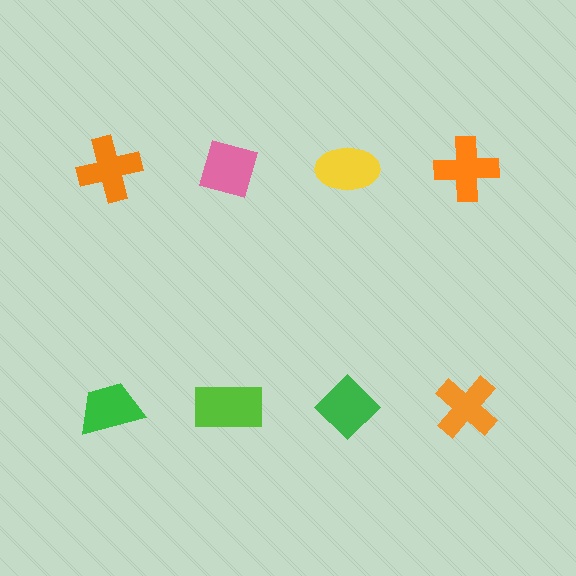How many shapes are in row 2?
4 shapes.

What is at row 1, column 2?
A pink diamond.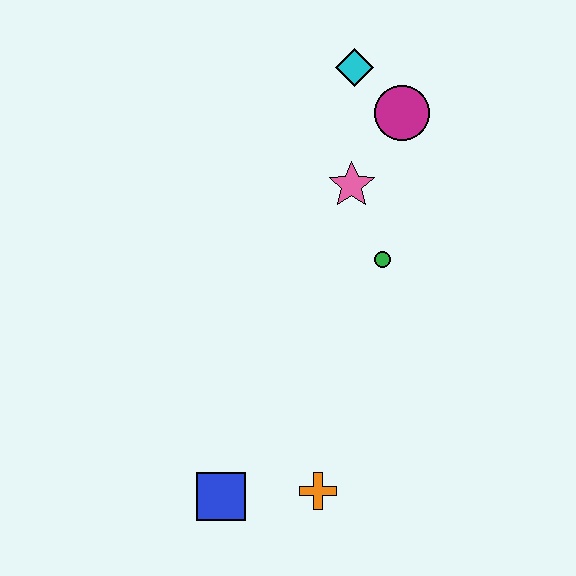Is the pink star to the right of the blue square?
Yes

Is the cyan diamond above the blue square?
Yes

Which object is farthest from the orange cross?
The cyan diamond is farthest from the orange cross.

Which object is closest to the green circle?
The pink star is closest to the green circle.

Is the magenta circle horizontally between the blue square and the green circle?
No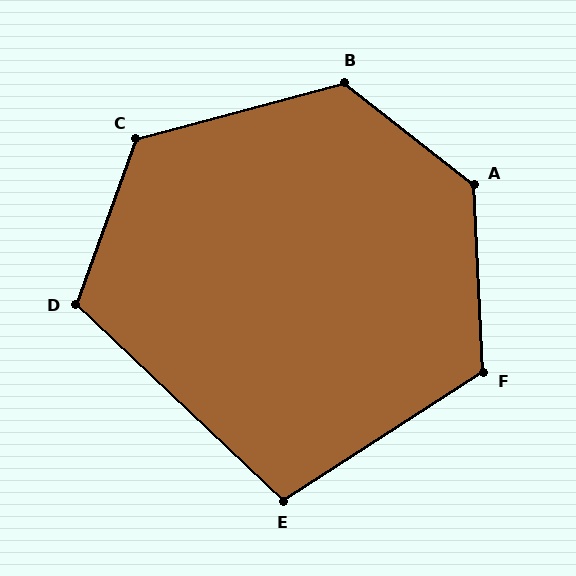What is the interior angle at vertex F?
Approximately 120 degrees (obtuse).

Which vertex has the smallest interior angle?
E, at approximately 104 degrees.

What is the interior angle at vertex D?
Approximately 113 degrees (obtuse).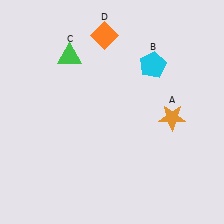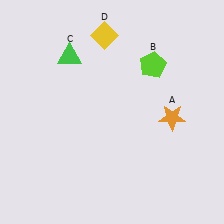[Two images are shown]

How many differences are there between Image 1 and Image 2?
There are 2 differences between the two images.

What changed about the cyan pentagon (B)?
In Image 1, B is cyan. In Image 2, it changed to lime.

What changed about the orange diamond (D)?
In Image 1, D is orange. In Image 2, it changed to yellow.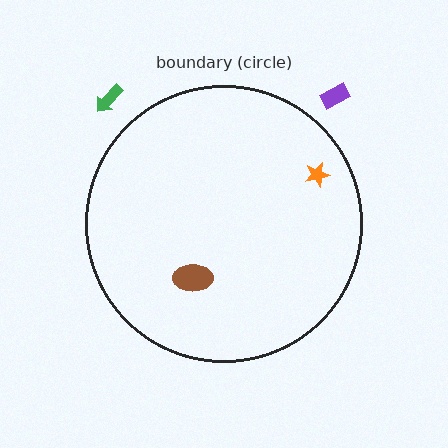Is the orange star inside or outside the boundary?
Inside.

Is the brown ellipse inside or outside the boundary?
Inside.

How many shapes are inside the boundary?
2 inside, 2 outside.